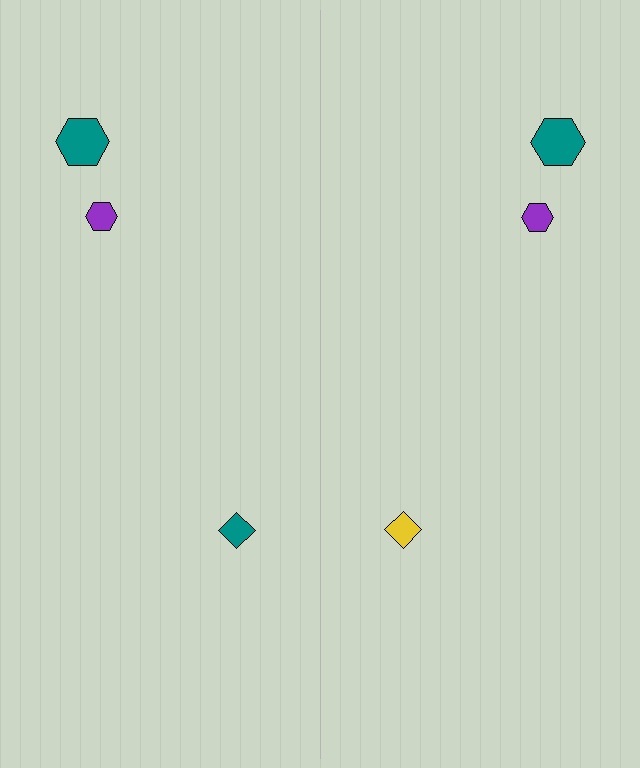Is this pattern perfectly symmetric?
No, the pattern is not perfectly symmetric. The yellow diamond on the right side breaks the symmetry — its mirror counterpart is teal.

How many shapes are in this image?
There are 6 shapes in this image.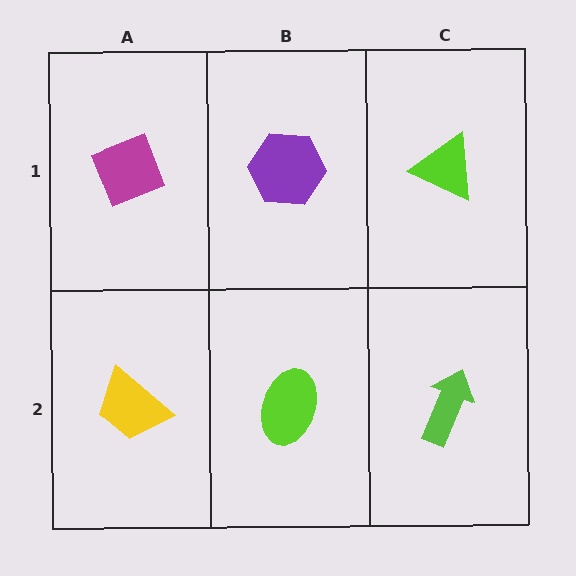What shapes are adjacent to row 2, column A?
A magenta diamond (row 1, column A), a lime ellipse (row 2, column B).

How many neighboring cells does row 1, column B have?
3.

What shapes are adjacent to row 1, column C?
A lime arrow (row 2, column C), a purple hexagon (row 1, column B).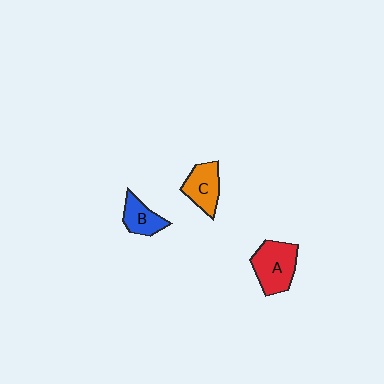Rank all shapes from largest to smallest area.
From largest to smallest: A (red), C (orange), B (blue).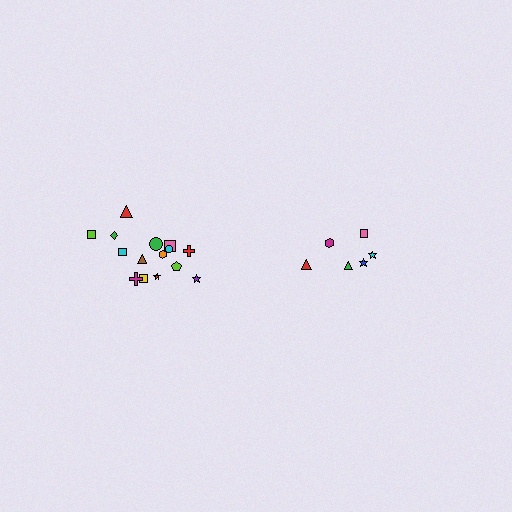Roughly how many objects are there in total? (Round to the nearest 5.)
Roughly 20 objects in total.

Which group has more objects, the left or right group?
The left group.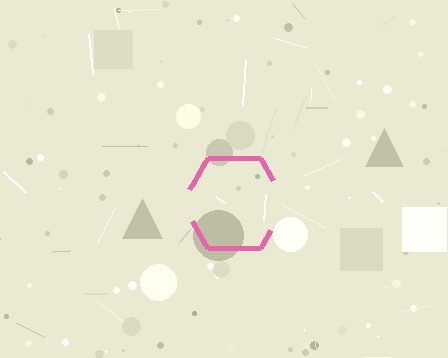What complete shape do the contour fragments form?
The contour fragments form a hexagon.